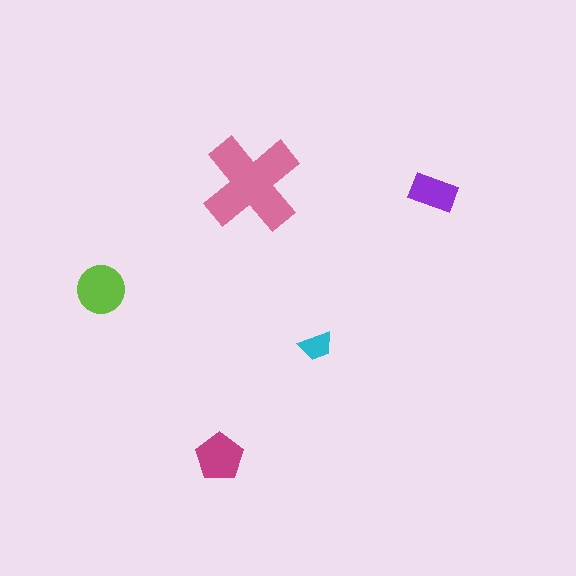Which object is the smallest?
The cyan trapezoid.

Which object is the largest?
The pink cross.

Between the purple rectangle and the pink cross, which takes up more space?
The pink cross.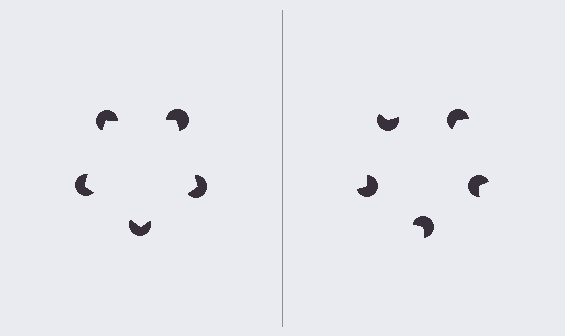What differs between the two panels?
The pac-man discs are positioned identically on both sides; only the wedge orientations differ. On the left they align to a pentagon; on the right they are misaligned.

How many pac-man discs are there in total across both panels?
10 — 5 on each side.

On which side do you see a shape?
An illusory pentagon appears on the left side. On the right side the wedge cuts are rotated, so no coherent shape forms.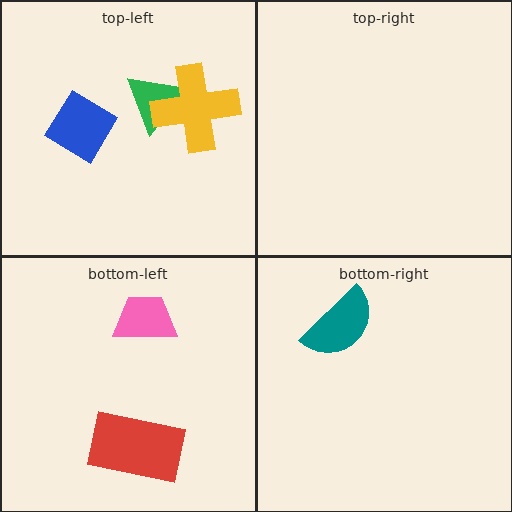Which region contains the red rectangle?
The bottom-left region.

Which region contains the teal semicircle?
The bottom-right region.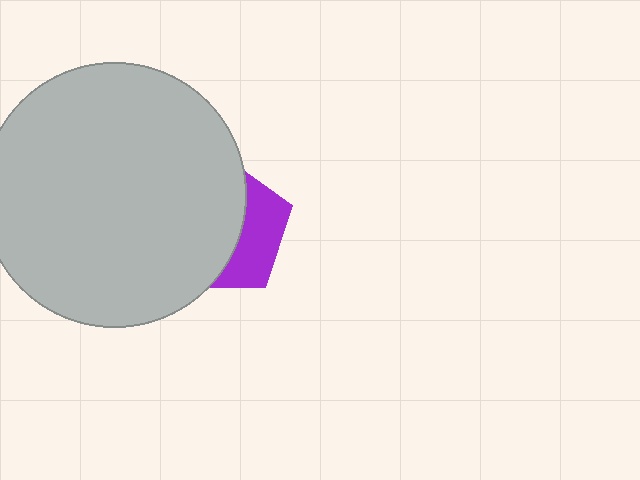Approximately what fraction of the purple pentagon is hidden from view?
Roughly 65% of the purple pentagon is hidden behind the light gray circle.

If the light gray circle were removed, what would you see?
You would see the complete purple pentagon.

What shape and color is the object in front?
The object in front is a light gray circle.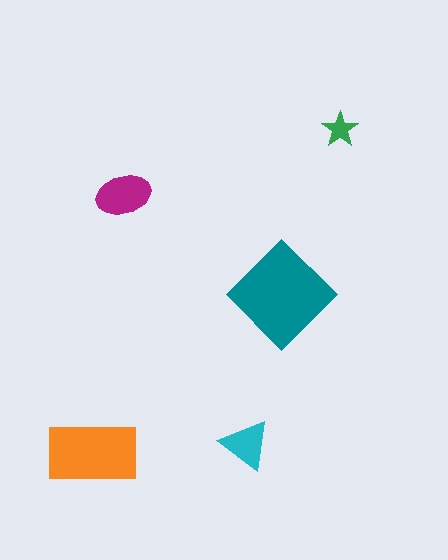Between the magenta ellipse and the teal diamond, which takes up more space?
The teal diamond.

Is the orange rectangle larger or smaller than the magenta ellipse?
Larger.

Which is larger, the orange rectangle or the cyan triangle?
The orange rectangle.